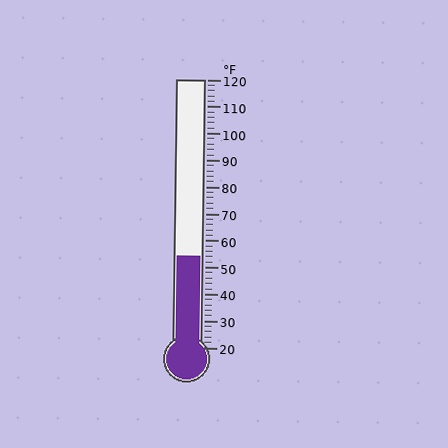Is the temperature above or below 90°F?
The temperature is below 90°F.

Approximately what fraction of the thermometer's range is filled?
The thermometer is filled to approximately 35% of its range.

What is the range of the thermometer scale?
The thermometer scale ranges from 20°F to 120°F.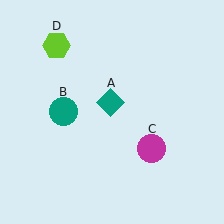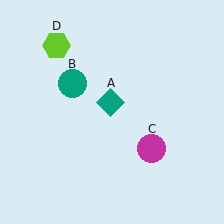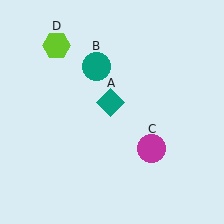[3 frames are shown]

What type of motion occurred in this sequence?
The teal circle (object B) rotated clockwise around the center of the scene.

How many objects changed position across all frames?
1 object changed position: teal circle (object B).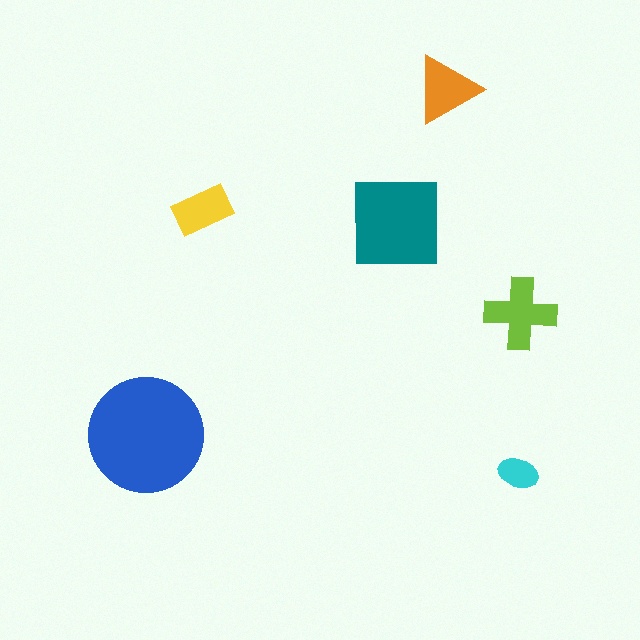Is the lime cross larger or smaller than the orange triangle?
Larger.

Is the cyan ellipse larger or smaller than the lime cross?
Smaller.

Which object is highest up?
The orange triangle is topmost.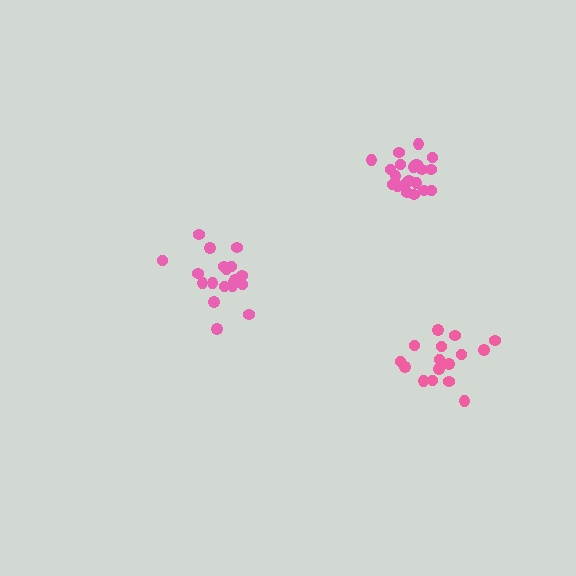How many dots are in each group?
Group 1: 20 dots, Group 2: 16 dots, Group 3: 21 dots (57 total).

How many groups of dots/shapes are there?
There are 3 groups.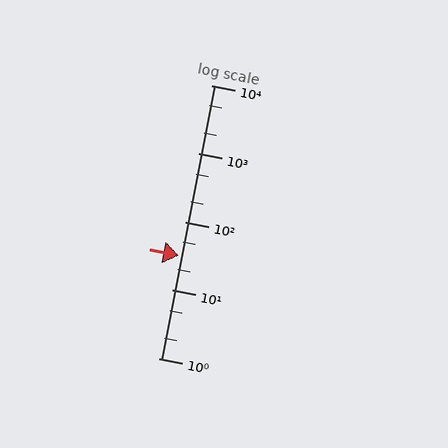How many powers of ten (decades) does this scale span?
The scale spans 4 decades, from 1 to 10000.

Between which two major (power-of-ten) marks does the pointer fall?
The pointer is between 10 and 100.